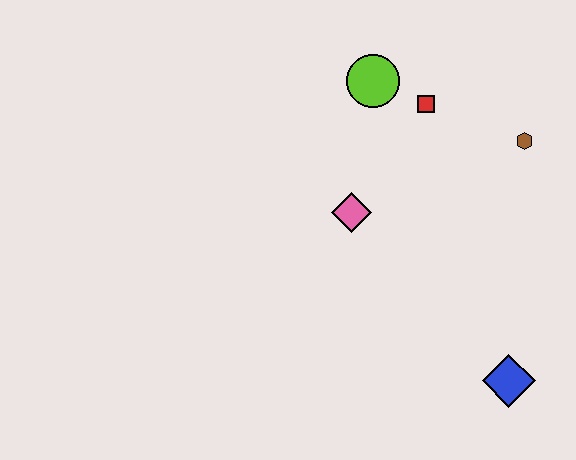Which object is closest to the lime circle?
The red square is closest to the lime circle.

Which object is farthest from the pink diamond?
The blue diamond is farthest from the pink diamond.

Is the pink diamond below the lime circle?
Yes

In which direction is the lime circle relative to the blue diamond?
The lime circle is above the blue diamond.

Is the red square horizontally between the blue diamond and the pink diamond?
Yes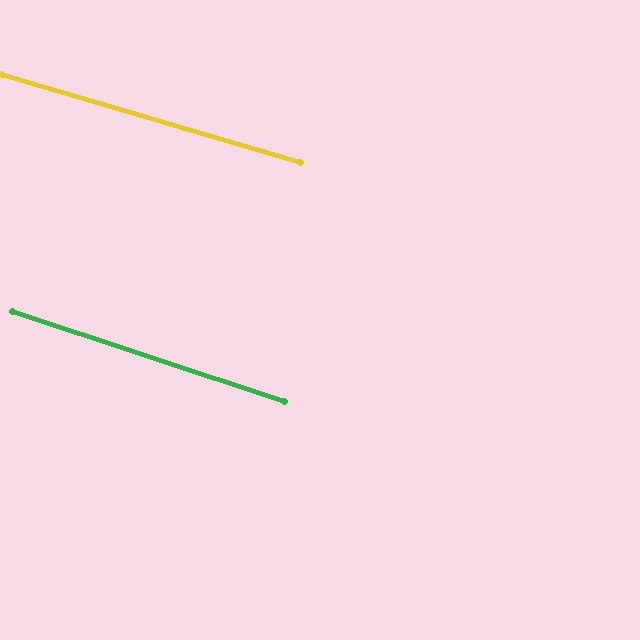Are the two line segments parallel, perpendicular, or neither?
Parallel — their directions differ by only 1.9°.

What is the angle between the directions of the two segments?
Approximately 2 degrees.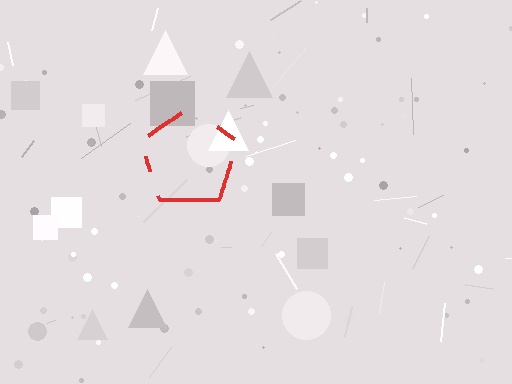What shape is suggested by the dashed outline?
The dashed outline suggests a pentagon.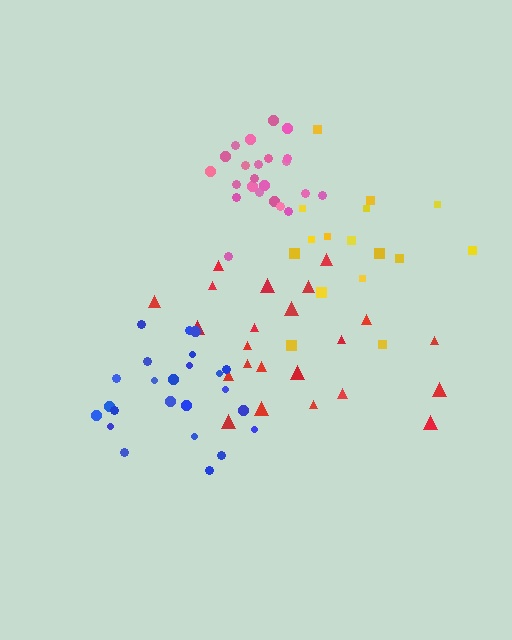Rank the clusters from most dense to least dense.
pink, blue, red, yellow.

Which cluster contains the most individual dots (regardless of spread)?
Blue (24).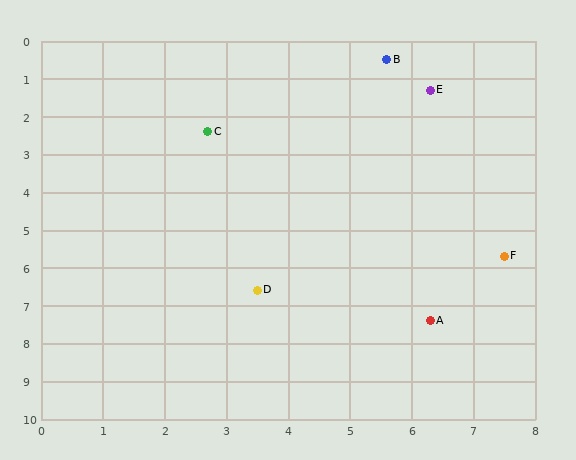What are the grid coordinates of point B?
Point B is at approximately (5.6, 0.5).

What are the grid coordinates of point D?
Point D is at approximately (3.5, 6.6).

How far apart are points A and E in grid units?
Points A and E are about 6.1 grid units apart.